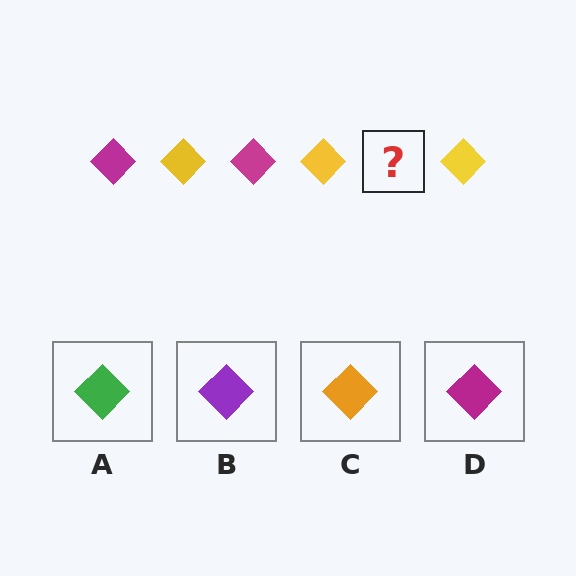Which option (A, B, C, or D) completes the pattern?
D.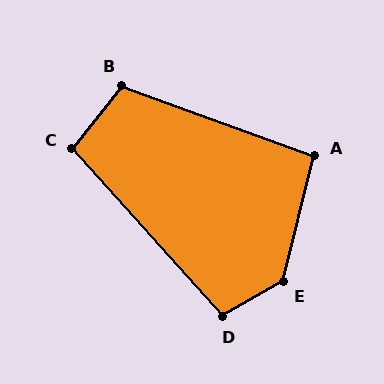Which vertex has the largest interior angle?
E, at approximately 134 degrees.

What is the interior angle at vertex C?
Approximately 100 degrees (obtuse).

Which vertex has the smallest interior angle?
A, at approximately 96 degrees.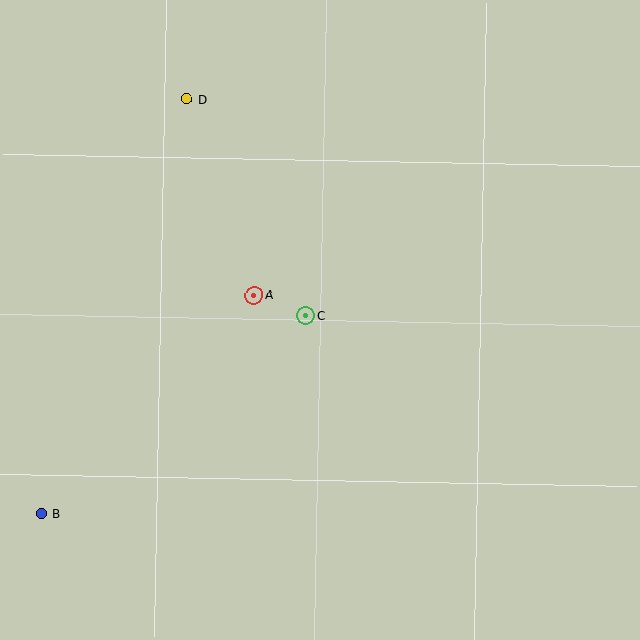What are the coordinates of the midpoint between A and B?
The midpoint between A and B is at (148, 404).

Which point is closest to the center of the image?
Point C at (306, 316) is closest to the center.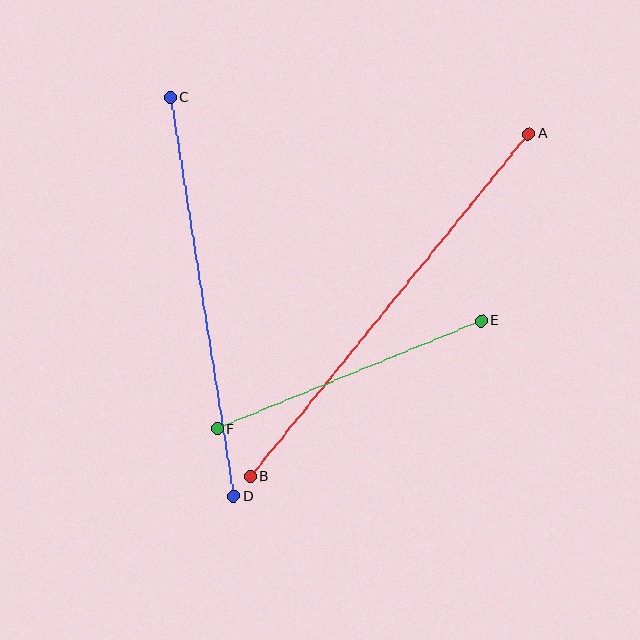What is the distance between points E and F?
The distance is approximately 285 pixels.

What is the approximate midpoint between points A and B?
The midpoint is at approximately (389, 305) pixels.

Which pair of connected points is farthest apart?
Points A and B are farthest apart.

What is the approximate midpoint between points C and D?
The midpoint is at approximately (202, 297) pixels.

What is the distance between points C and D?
The distance is approximately 404 pixels.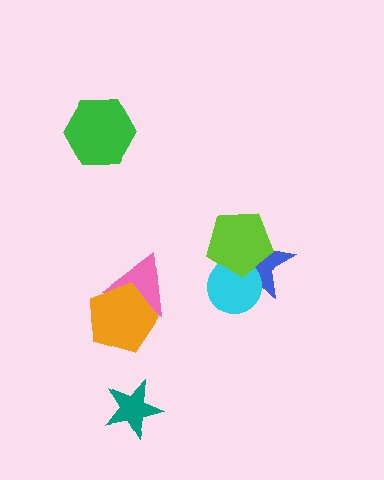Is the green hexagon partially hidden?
No, no other shape covers it.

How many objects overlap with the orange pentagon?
1 object overlaps with the orange pentagon.